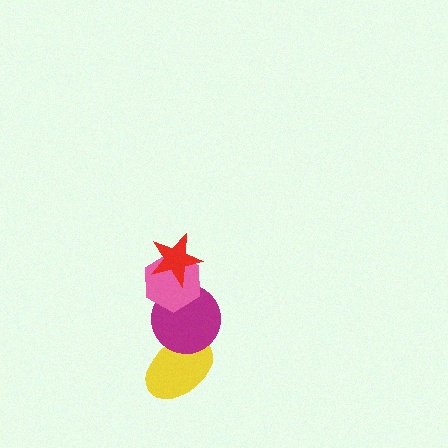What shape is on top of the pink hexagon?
The red star is on top of the pink hexagon.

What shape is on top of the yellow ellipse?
The magenta circle is on top of the yellow ellipse.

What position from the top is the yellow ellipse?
The yellow ellipse is 4th from the top.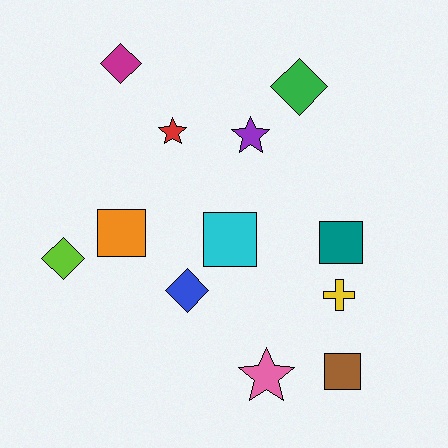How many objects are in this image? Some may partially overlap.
There are 12 objects.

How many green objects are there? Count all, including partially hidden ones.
There is 1 green object.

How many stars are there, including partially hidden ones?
There are 3 stars.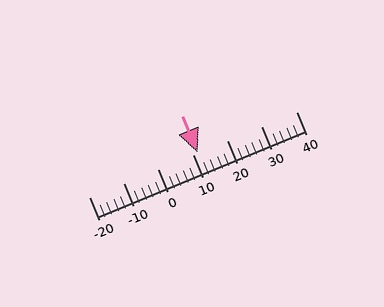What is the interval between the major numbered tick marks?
The major tick marks are spaced 10 units apart.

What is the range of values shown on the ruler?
The ruler shows values from -20 to 40.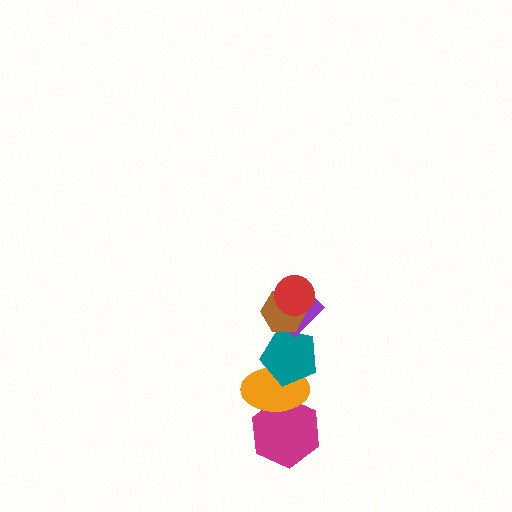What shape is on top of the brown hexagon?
The red circle is on top of the brown hexagon.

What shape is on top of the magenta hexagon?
The orange ellipse is on top of the magenta hexagon.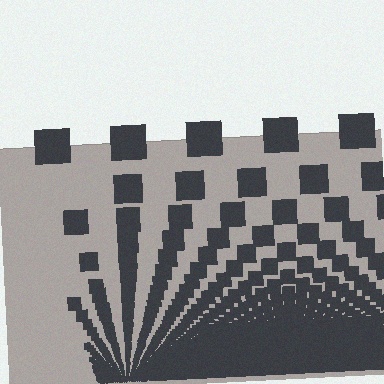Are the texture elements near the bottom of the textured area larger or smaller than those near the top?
Smaller. The gradient is inverted — elements near the bottom are smaller and denser.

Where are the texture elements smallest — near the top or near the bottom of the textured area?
Near the bottom.